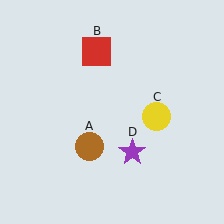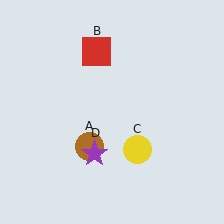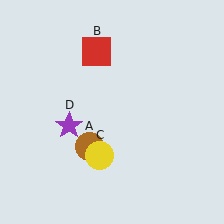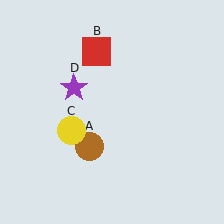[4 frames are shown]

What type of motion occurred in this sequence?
The yellow circle (object C), purple star (object D) rotated clockwise around the center of the scene.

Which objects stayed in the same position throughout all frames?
Brown circle (object A) and red square (object B) remained stationary.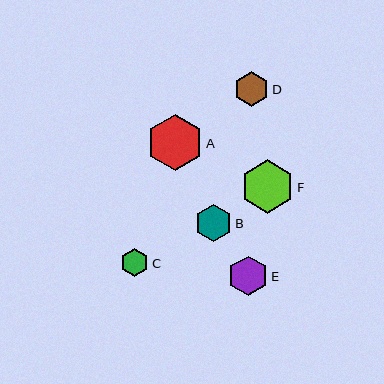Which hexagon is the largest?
Hexagon A is the largest with a size of approximately 56 pixels.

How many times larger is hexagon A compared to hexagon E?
Hexagon A is approximately 1.4 times the size of hexagon E.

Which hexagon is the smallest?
Hexagon C is the smallest with a size of approximately 28 pixels.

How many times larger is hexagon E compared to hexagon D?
Hexagon E is approximately 1.2 times the size of hexagon D.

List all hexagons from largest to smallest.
From largest to smallest: A, F, E, B, D, C.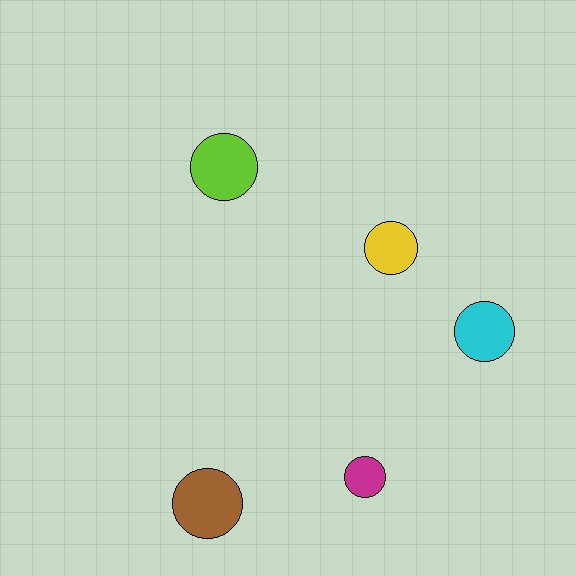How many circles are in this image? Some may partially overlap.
There are 5 circles.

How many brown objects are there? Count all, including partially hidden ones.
There is 1 brown object.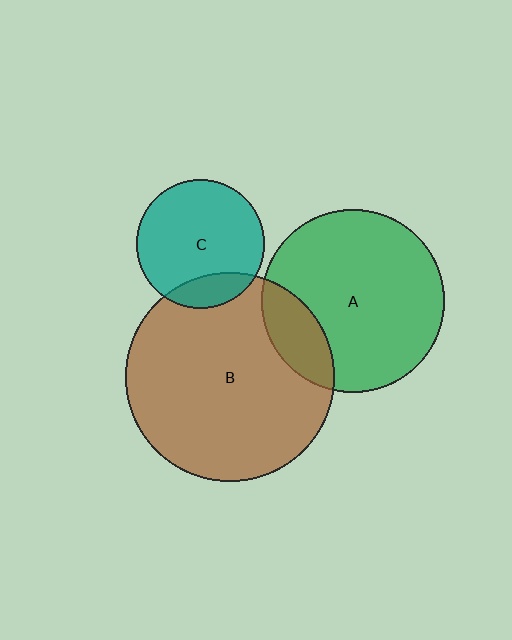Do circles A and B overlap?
Yes.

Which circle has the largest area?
Circle B (brown).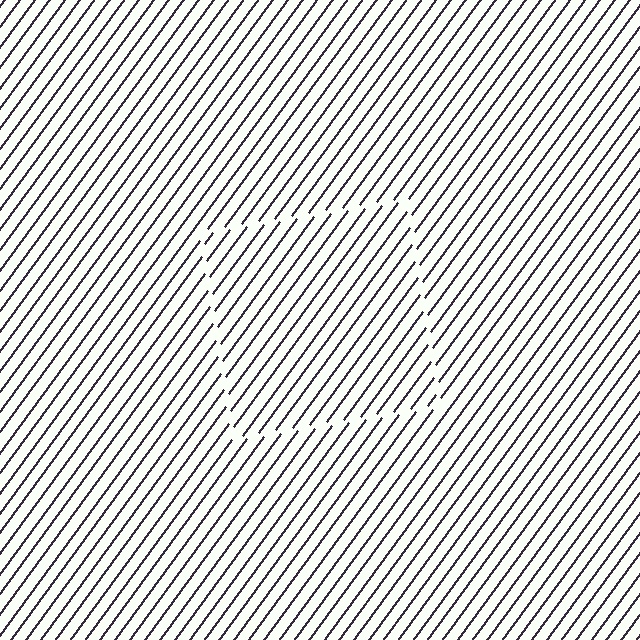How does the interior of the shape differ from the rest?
The interior of the shape contains the same grating, shifted by half a period — the contour is defined by the phase discontinuity where line-ends from the inner and outer gratings abut.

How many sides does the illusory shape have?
4 sides — the line-ends trace a square.